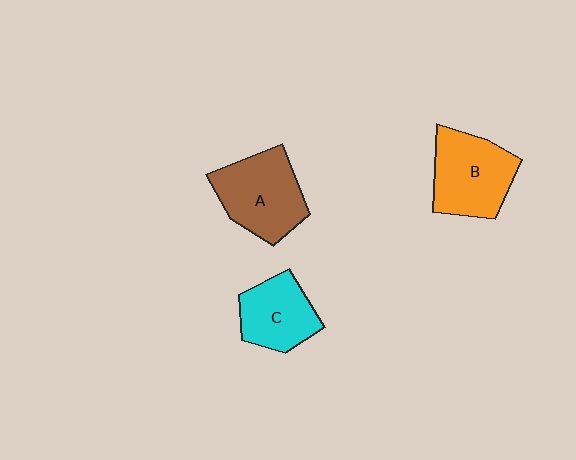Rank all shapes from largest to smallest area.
From largest to smallest: A (brown), B (orange), C (cyan).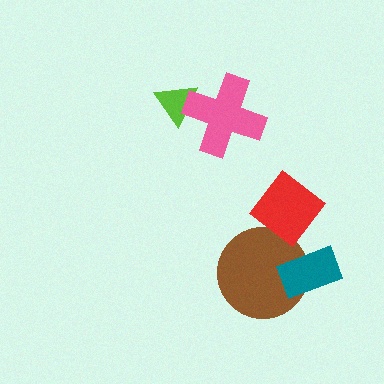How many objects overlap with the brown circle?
1 object overlaps with the brown circle.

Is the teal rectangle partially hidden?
No, no other shape covers it.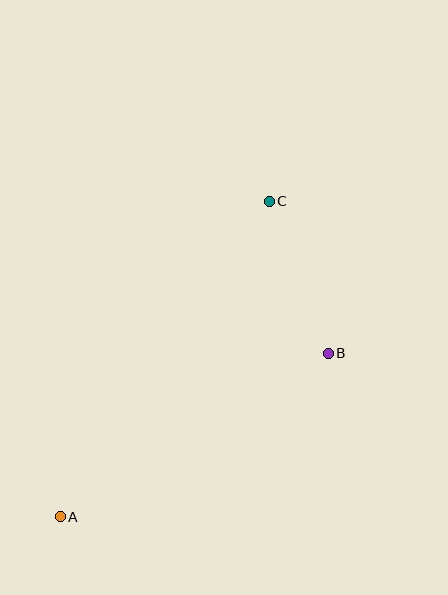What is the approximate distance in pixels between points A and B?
The distance between A and B is approximately 314 pixels.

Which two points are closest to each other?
Points B and C are closest to each other.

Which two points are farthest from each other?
Points A and C are farthest from each other.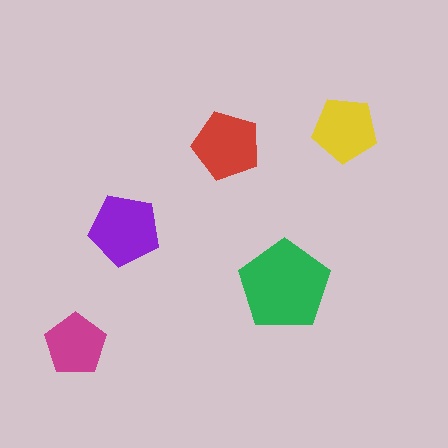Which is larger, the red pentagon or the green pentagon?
The green one.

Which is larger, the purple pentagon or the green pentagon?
The green one.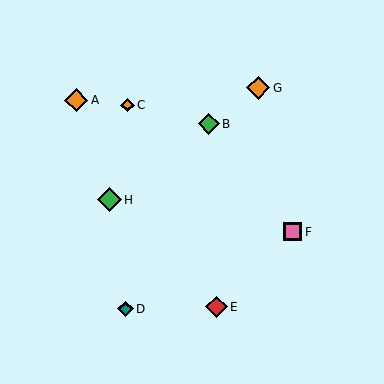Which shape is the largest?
The green diamond (labeled H) is the largest.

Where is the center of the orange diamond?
The center of the orange diamond is at (76, 100).